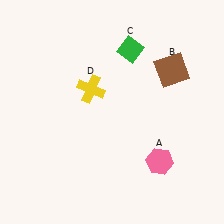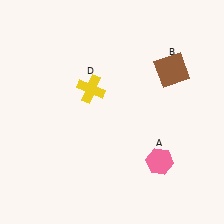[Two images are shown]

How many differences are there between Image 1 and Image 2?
There is 1 difference between the two images.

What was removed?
The green diamond (C) was removed in Image 2.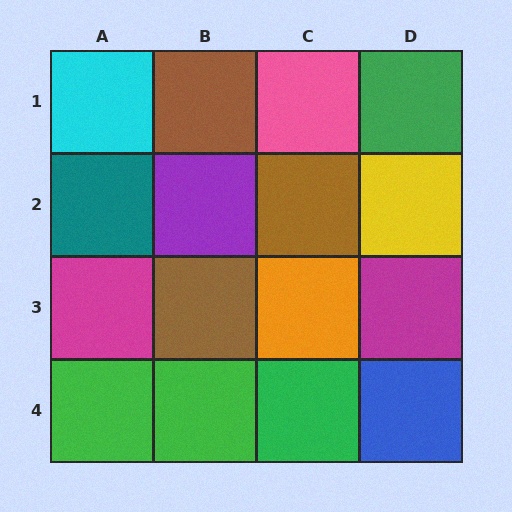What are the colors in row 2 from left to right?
Teal, purple, brown, yellow.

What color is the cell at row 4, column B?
Green.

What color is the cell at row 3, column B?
Brown.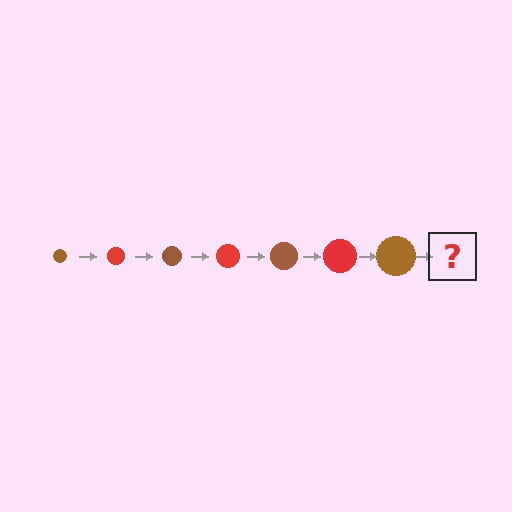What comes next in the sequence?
The next element should be a red circle, larger than the previous one.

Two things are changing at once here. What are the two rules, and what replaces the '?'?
The two rules are that the circle grows larger each step and the color cycles through brown and red. The '?' should be a red circle, larger than the previous one.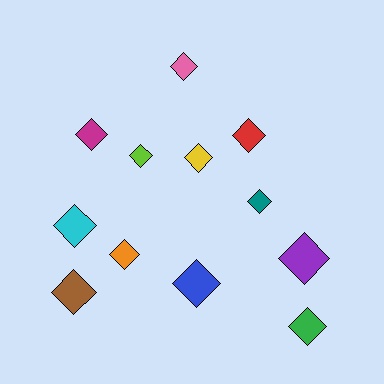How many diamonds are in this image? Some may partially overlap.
There are 12 diamonds.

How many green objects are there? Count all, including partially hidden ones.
There is 1 green object.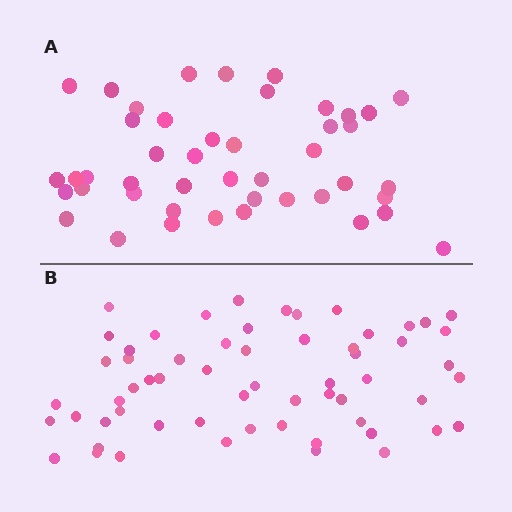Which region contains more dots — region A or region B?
Region B (the bottom region) has more dots.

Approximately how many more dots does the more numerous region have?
Region B has approximately 15 more dots than region A.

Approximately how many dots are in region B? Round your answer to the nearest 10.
About 60 dots.